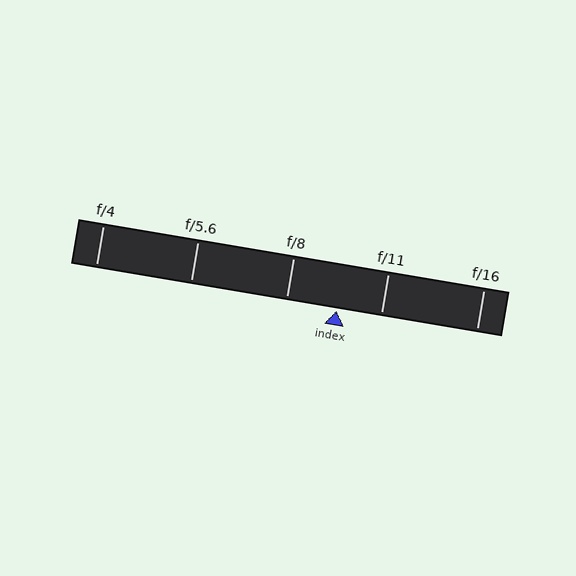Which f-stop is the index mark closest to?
The index mark is closest to f/11.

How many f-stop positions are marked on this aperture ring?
There are 5 f-stop positions marked.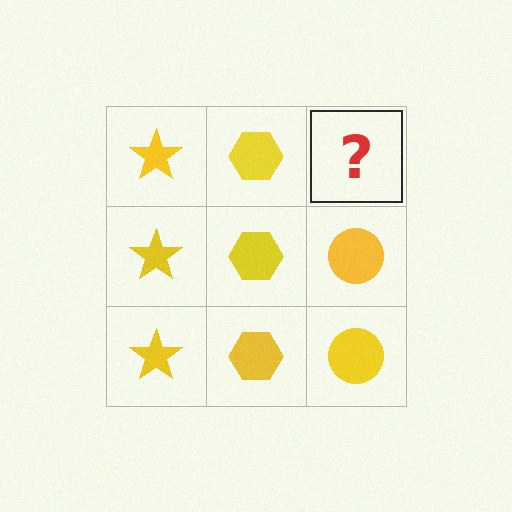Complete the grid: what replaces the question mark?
The question mark should be replaced with a yellow circle.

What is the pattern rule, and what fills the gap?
The rule is that each column has a consistent shape. The gap should be filled with a yellow circle.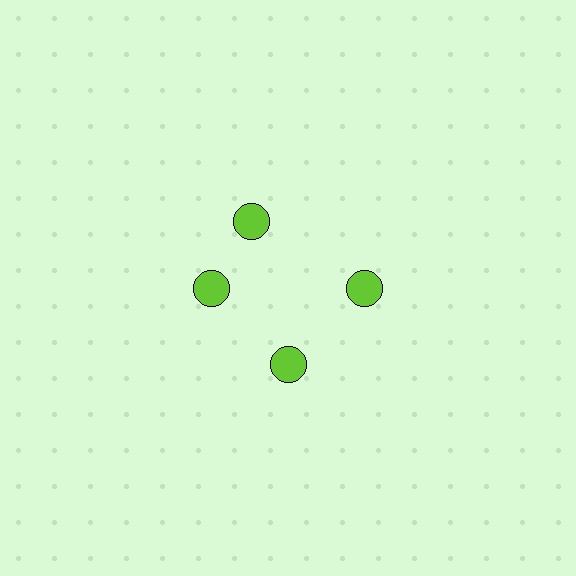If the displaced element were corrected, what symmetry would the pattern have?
It would have 4-fold rotational symmetry — the pattern would map onto itself every 90 degrees.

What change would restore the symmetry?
The symmetry would be restored by rotating it back into even spacing with its neighbors so that all 4 circles sit at equal angles and equal distance from the center.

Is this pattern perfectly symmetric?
No. The 4 lime circles are arranged in a ring, but one element near the 12 o'clock position is rotated out of alignment along the ring, breaking the 4-fold rotational symmetry.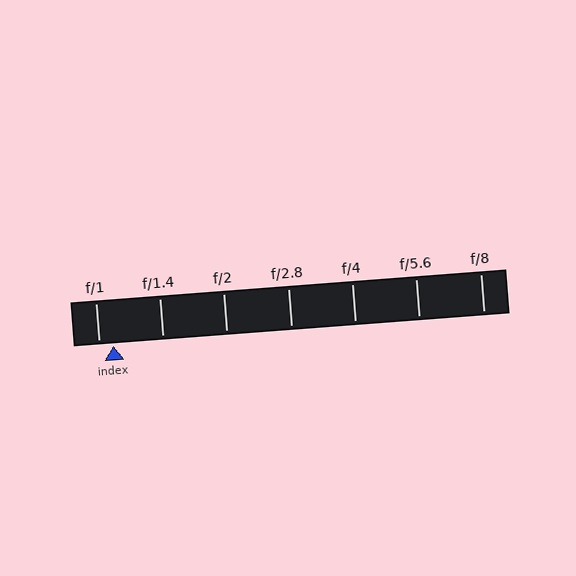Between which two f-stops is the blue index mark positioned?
The index mark is between f/1 and f/1.4.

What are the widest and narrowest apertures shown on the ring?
The widest aperture shown is f/1 and the narrowest is f/8.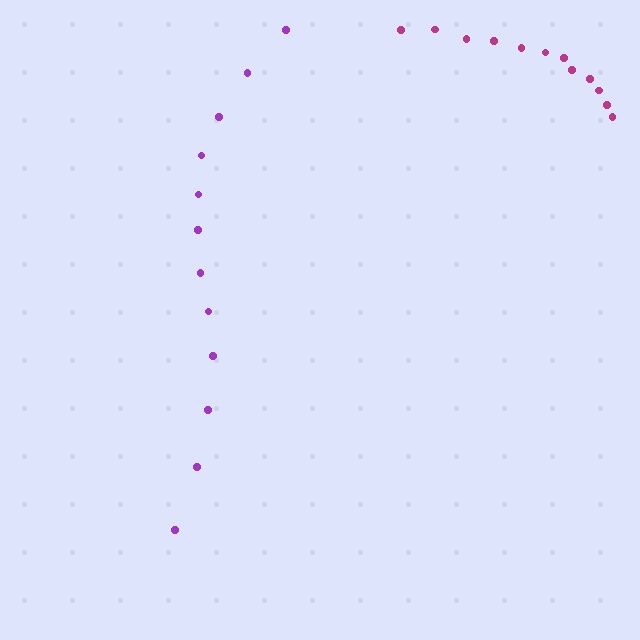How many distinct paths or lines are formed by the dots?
There are 2 distinct paths.